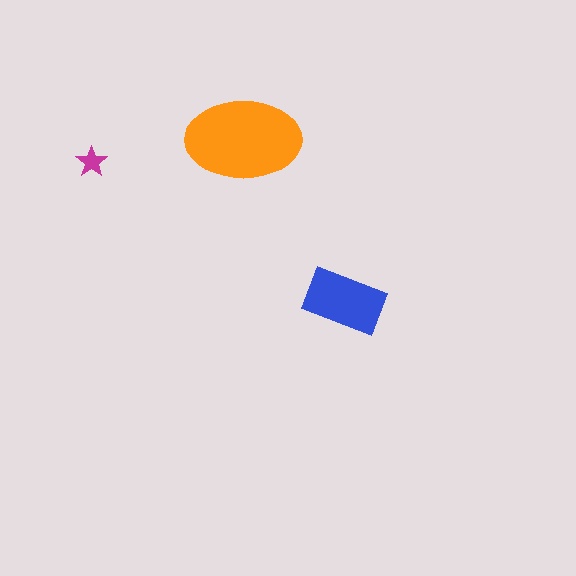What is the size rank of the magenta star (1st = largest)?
3rd.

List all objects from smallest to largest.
The magenta star, the blue rectangle, the orange ellipse.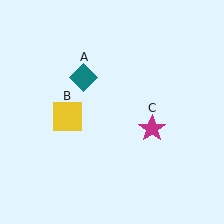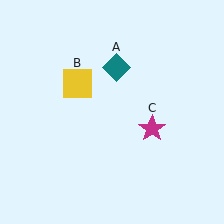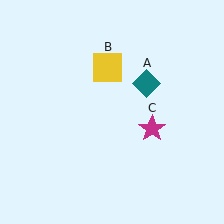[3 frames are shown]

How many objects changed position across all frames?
2 objects changed position: teal diamond (object A), yellow square (object B).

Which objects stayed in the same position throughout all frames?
Magenta star (object C) remained stationary.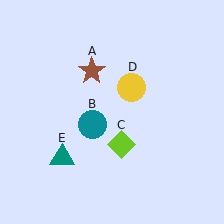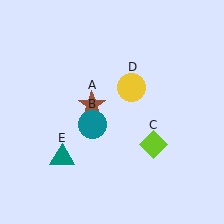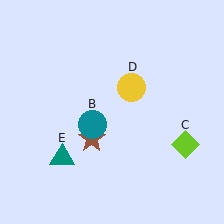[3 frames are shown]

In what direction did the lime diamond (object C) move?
The lime diamond (object C) moved right.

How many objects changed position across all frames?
2 objects changed position: brown star (object A), lime diamond (object C).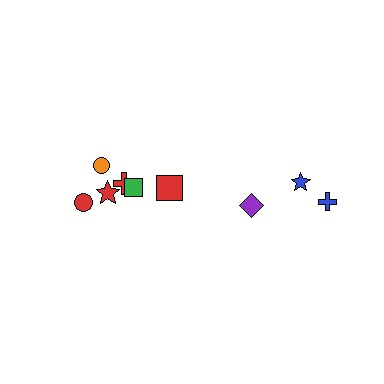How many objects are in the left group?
There are 6 objects.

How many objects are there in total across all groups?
There are 9 objects.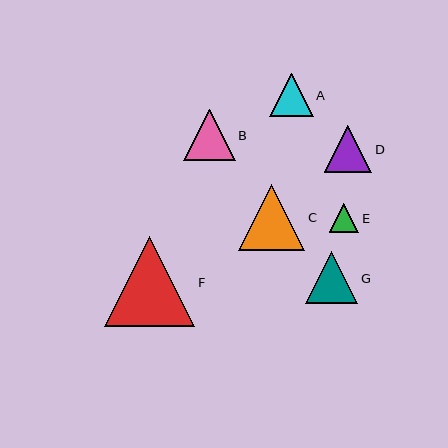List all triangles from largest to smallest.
From largest to smallest: F, C, G, B, D, A, E.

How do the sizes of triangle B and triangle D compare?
Triangle B and triangle D are approximately the same size.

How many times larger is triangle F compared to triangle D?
Triangle F is approximately 1.9 times the size of triangle D.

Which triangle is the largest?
Triangle F is the largest with a size of approximately 90 pixels.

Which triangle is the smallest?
Triangle E is the smallest with a size of approximately 29 pixels.